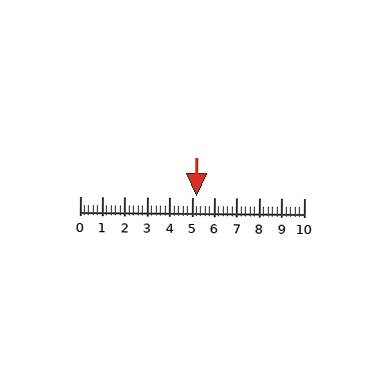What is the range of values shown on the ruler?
The ruler shows values from 0 to 10.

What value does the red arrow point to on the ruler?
The red arrow points to approximately 5.2.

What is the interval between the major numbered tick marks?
The major tick marks are spaced 1 units apart.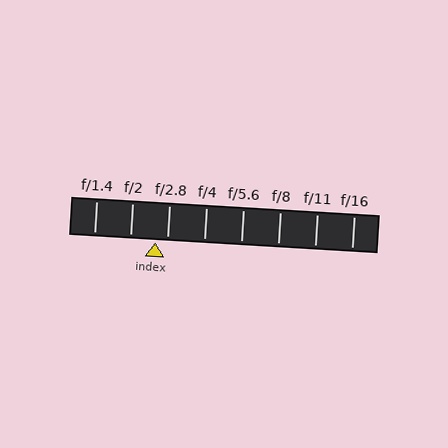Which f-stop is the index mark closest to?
The index mark is closest to f/2.8.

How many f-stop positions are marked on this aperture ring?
There are 8 f-stop positions marked.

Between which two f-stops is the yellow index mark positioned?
The index mark is between f/2 and f/2.8.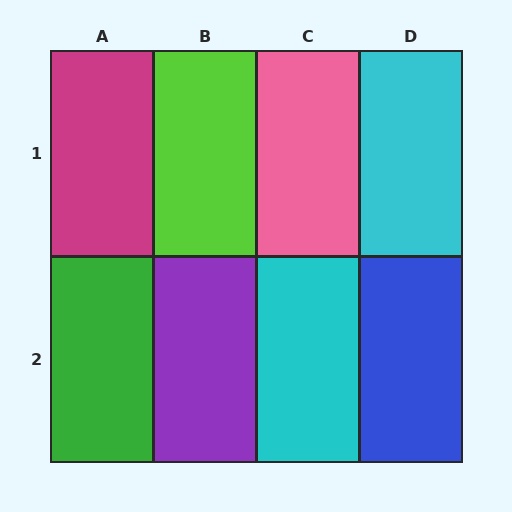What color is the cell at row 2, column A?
Green.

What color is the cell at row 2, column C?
Cyan.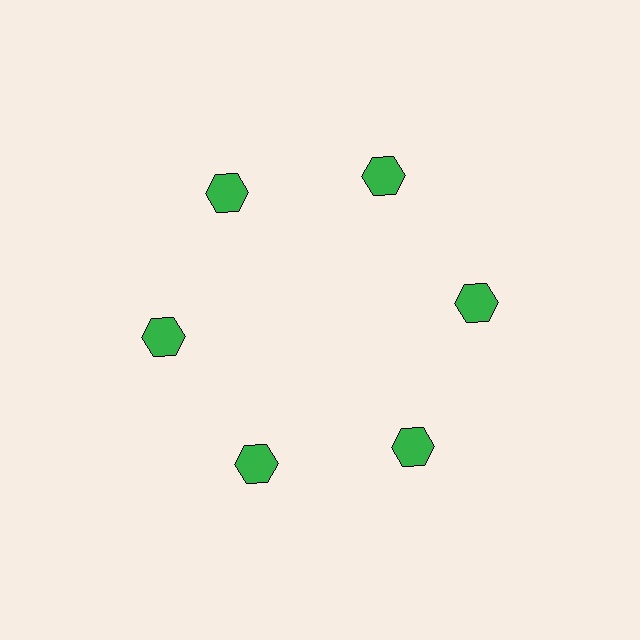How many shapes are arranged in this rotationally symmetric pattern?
There are 6 shapes, arranged in 6 groups of 1.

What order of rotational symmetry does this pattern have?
This pattern has 6-fold rotational symmetry.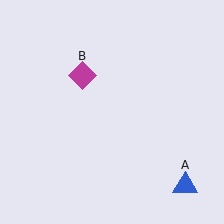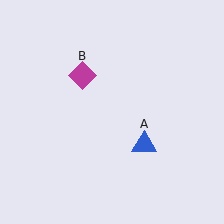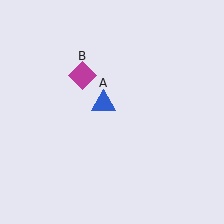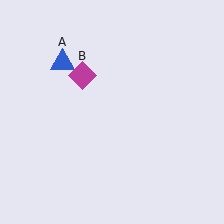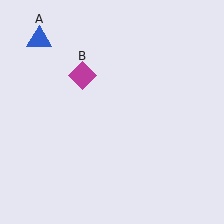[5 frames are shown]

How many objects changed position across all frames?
1 object changed position: blue triangle (object A).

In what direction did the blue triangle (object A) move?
The blue triangle (object A) moved up and to the left.